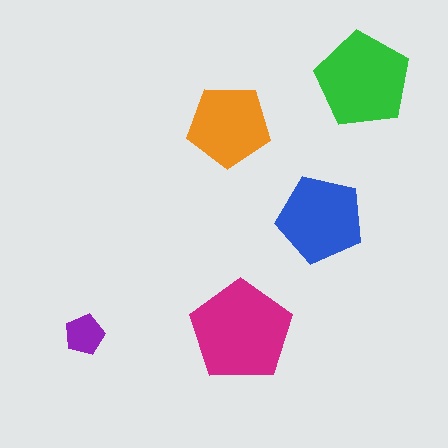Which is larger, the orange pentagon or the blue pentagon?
The blue one.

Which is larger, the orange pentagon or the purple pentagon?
The orange one.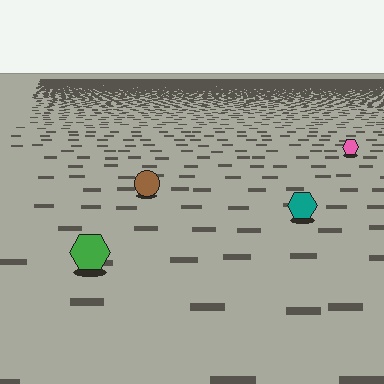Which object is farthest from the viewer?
The pink hexagon is farthest from the viewer. It appears smaller and the ground texture around it is denser.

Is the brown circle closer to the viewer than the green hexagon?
No. The green hexagon is closer — you can tell from the texture gradient: the ground texture is coarser near it.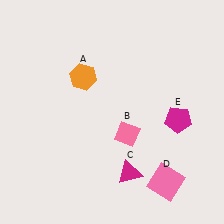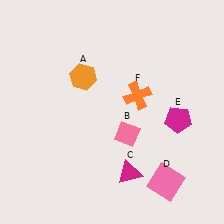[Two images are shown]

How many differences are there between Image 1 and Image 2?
There is 1 difference between the two images.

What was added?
An orange cross (F) was added in Image 2.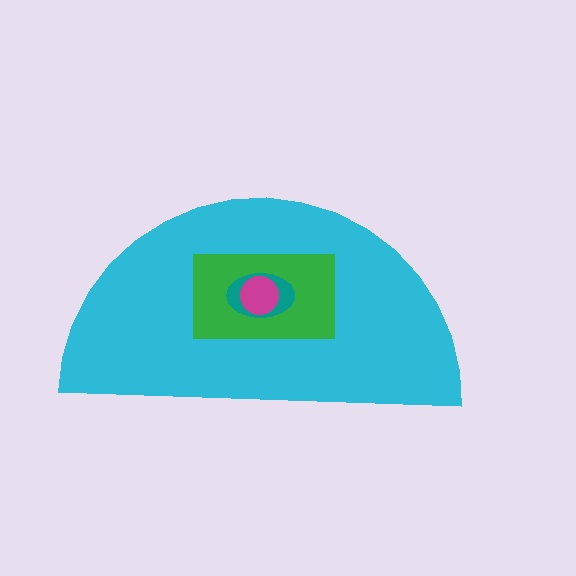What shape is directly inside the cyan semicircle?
The green rectangle.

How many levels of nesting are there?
4.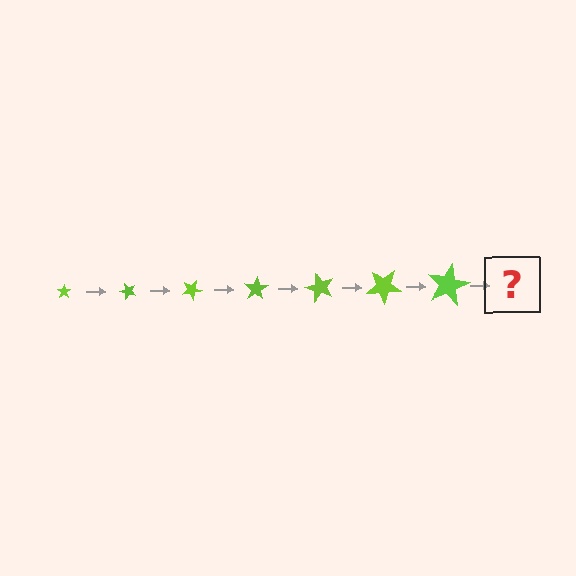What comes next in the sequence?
The next element should be a star, larger than the previous one and rotated 350 degrees from the start.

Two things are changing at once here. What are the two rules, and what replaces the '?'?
The two rules are that the star grows larger each step and it rotates 50 degrees each step. The '?' should be a star, larger than the previous one and rotated 350 degrees from the start.